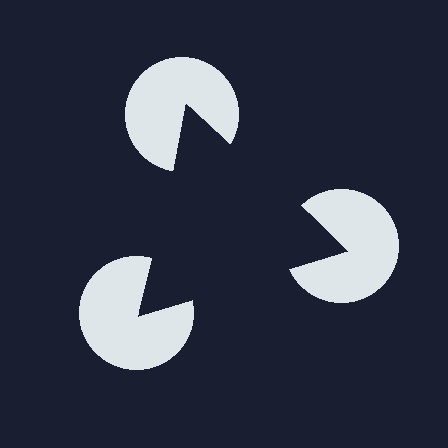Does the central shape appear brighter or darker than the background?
It typically appears slightly darker than the background, even though no actual brightness change is drawn.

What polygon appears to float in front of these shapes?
An illusory triangle — its edges are inferred from the aligned wedge cuts in the pac-man discs, not physically drawn.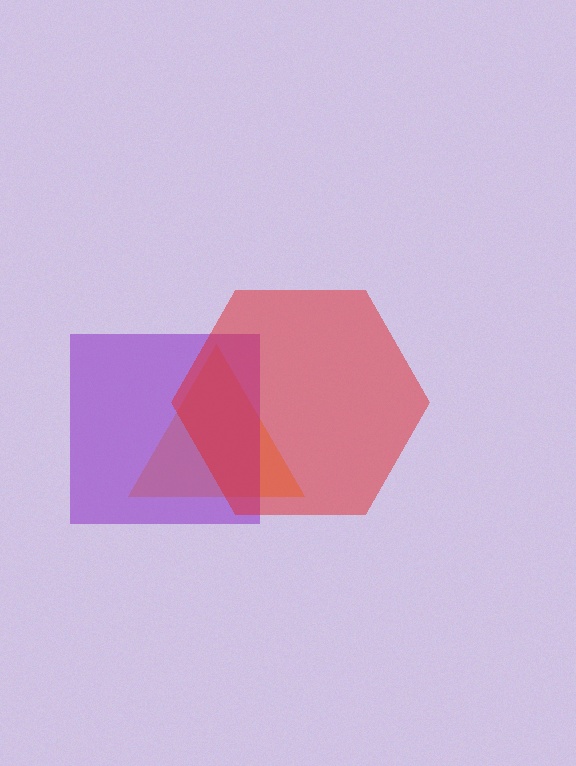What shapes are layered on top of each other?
The layered shapes are: an orange triangle, a purple square, a red hexagon.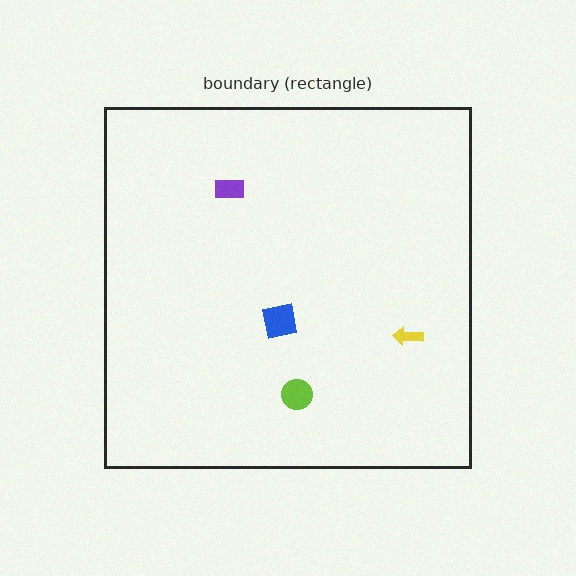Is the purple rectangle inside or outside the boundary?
Inside.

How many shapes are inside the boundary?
4 inside, 0 outside.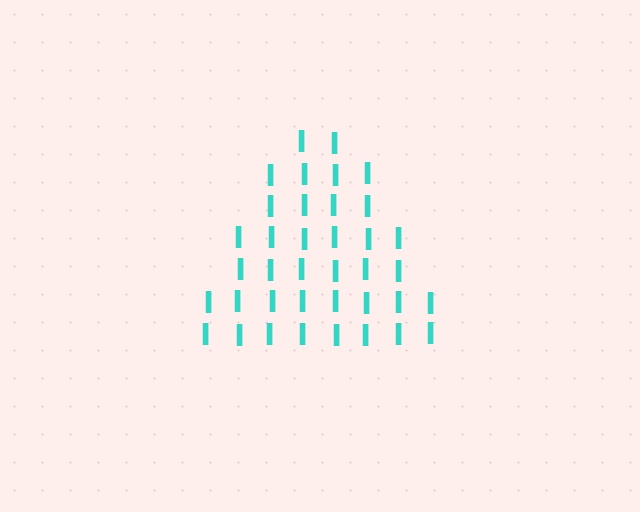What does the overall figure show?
The overall figure shows a triangle.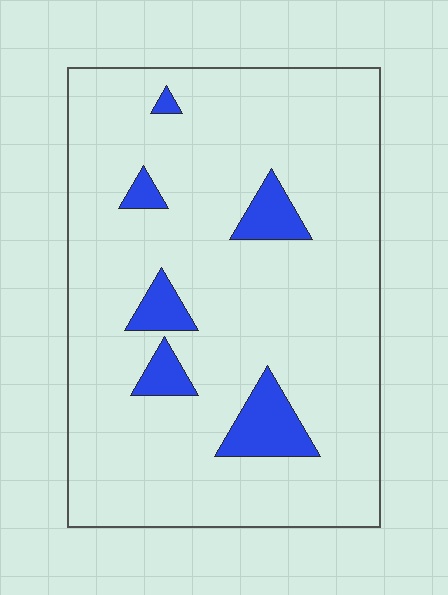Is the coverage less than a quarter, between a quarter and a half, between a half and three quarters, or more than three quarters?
Less than a quarter.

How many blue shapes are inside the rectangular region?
6.